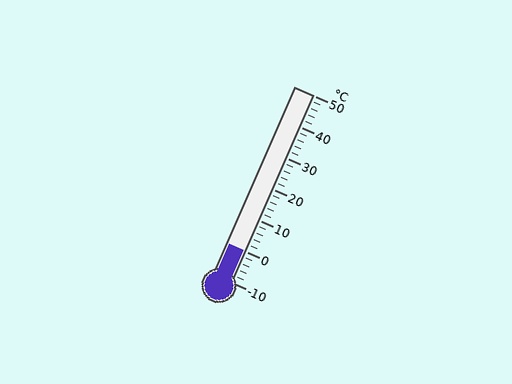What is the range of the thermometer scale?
The thermometer scale ranges from -10°C to 50°C.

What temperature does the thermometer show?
The thermometer shows approximately 0°C.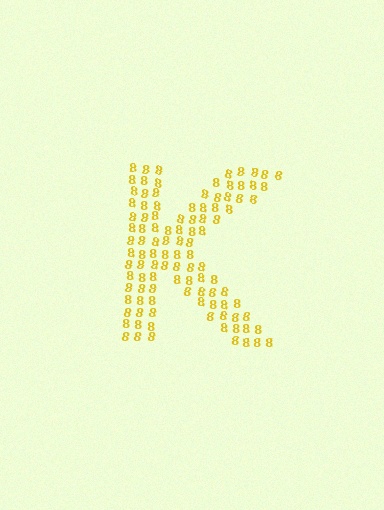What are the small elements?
The small elements are digit 8's.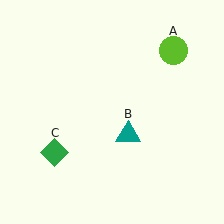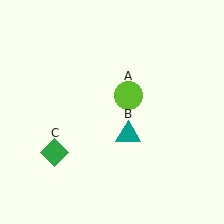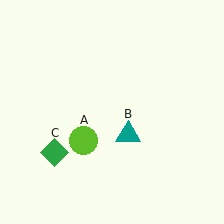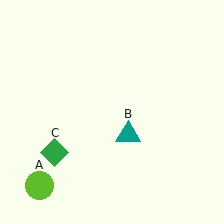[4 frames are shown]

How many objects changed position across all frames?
1 object changed position: lime circle (object A).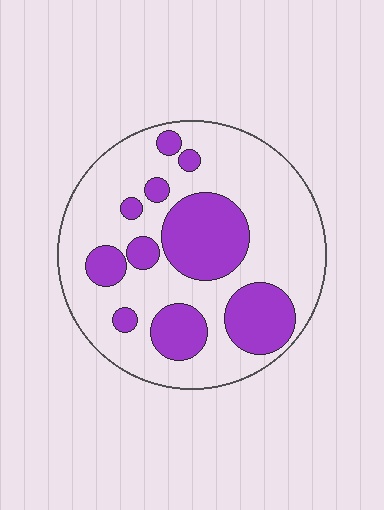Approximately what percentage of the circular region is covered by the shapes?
Approximately 30%.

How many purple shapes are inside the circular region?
10.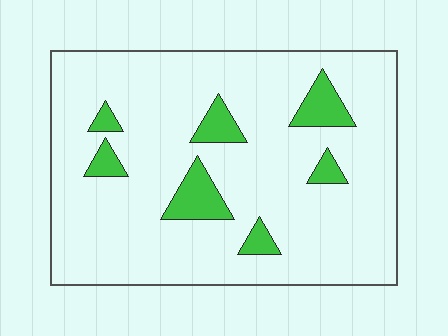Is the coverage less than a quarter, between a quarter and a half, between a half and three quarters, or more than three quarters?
Less than a quarter.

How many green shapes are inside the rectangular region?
7.